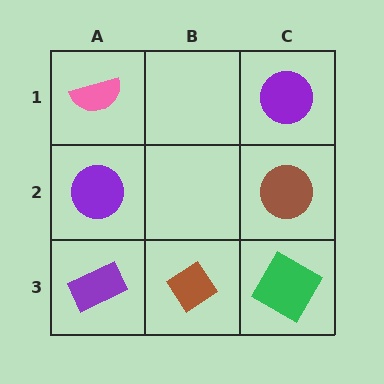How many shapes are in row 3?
3 shapes.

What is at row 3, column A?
A purple rectangle.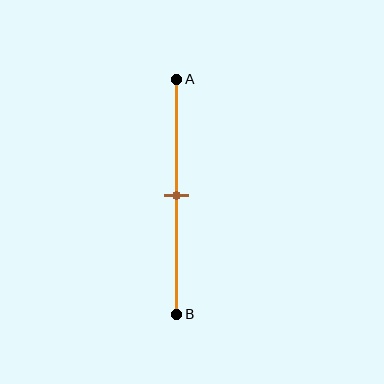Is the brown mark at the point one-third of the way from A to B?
No, the mark is at about 50% from A, not at the 33% one-third point.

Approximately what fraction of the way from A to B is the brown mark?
The brown mark is approximately 50% of the way from A to B.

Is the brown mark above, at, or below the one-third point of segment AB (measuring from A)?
The brown mark is below the one-third point of segment AB.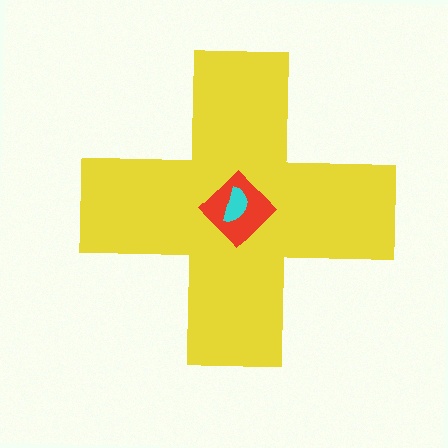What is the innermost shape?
The cyan semicircle.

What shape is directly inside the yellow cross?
The red diamond.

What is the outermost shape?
The yellow cross.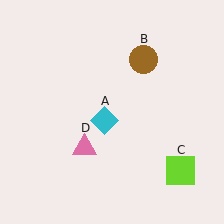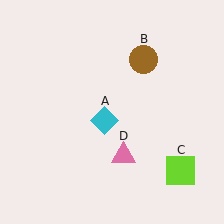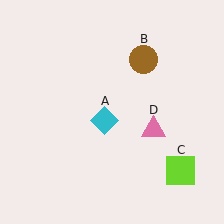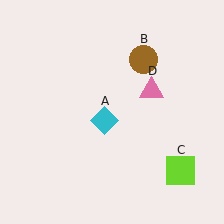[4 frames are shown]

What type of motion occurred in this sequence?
The pink triangle (object D) rotated counterclockwise around the center of the scene.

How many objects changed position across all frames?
1 object changed position: pink triangle (object D).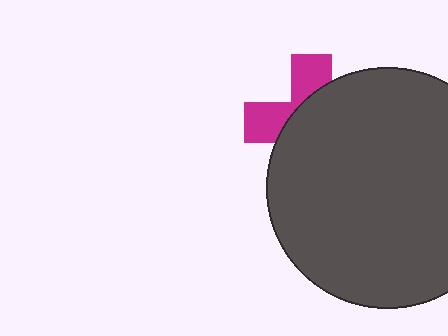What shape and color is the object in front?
The object in front is a dark gray circle.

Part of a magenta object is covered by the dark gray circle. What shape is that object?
It is a cross.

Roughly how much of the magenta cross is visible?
A small part of it is visible (roughly 36%).